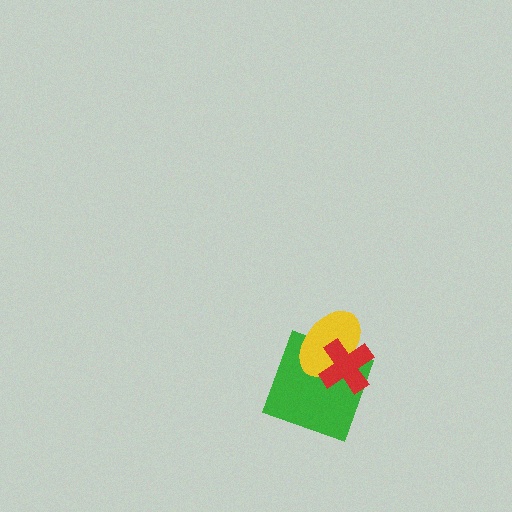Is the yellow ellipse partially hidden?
Yes, it is partially covered by another shape.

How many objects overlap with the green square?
2 objects overlap with the green square.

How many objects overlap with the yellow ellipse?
2 objects overlap with the yellow ellipse.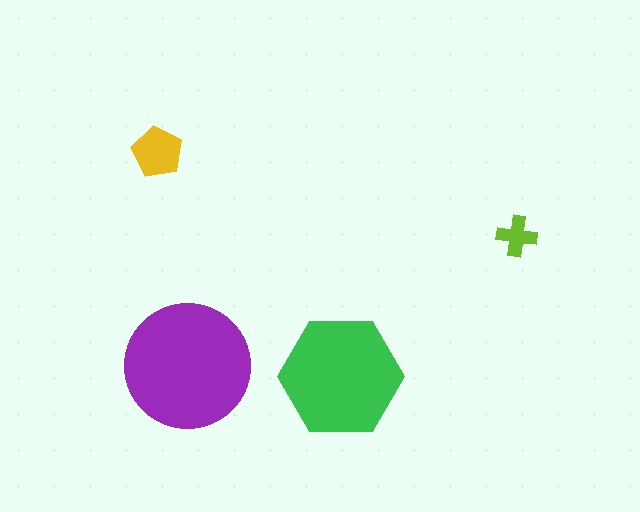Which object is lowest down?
The green hexagon is bottommost.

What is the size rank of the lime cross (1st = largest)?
4th.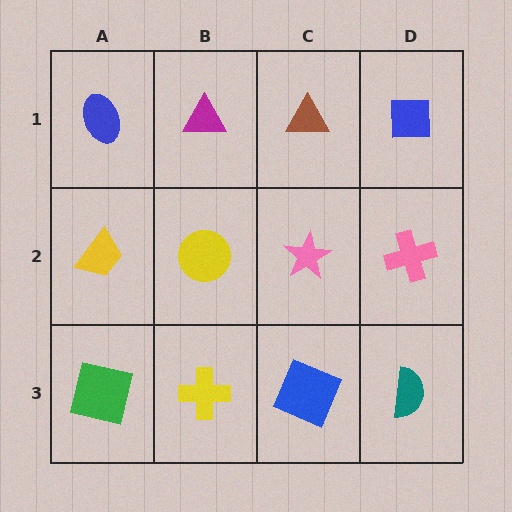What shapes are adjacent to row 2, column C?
A brown triangle (row 1, column C), a blue square (row 3, column C), a yellow circle (row 2, column B), a pink cross (row 2, column D).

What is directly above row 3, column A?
A yellow trapezoid.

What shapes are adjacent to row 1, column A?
A yellow trapezoid (row 2, column A), a magenta triangle (row 1, column B).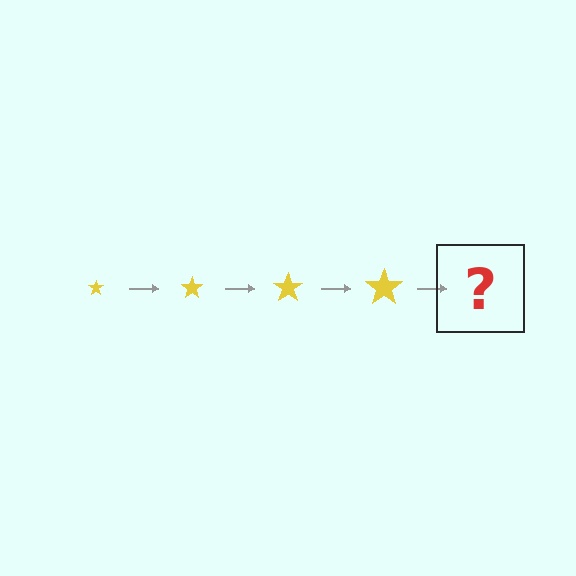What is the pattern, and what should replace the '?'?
The pattern is that the star gets progressively larger each step. The '?' should be a yellow star, larger than the previous one.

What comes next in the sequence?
The next element should be a yellow star, larger than the previous one.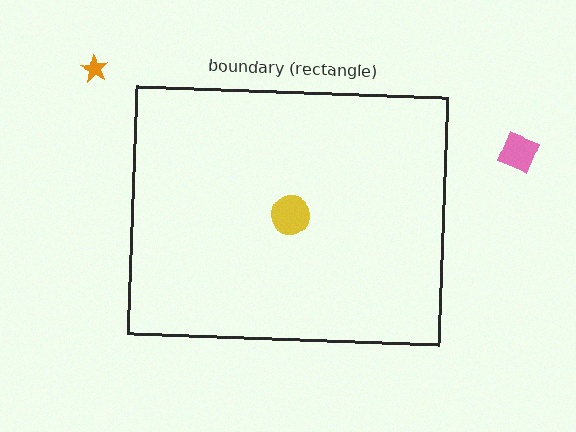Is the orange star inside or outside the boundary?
Outside.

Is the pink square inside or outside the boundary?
Outside.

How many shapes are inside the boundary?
1 inside, 2 outside.